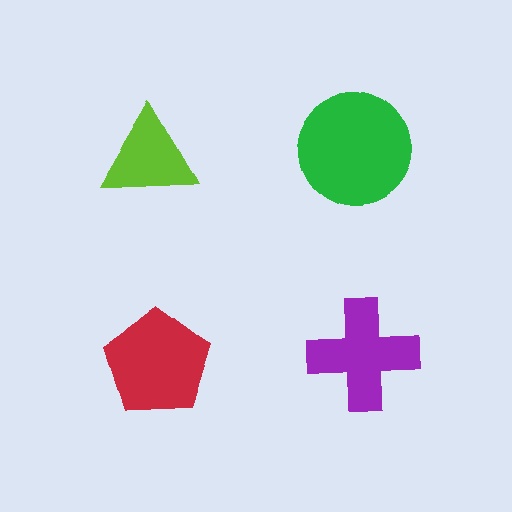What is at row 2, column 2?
A purple cross.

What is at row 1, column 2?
A green circle.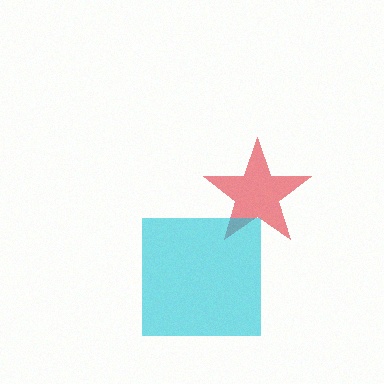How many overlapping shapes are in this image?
There are 2 overlapping shapes in the image.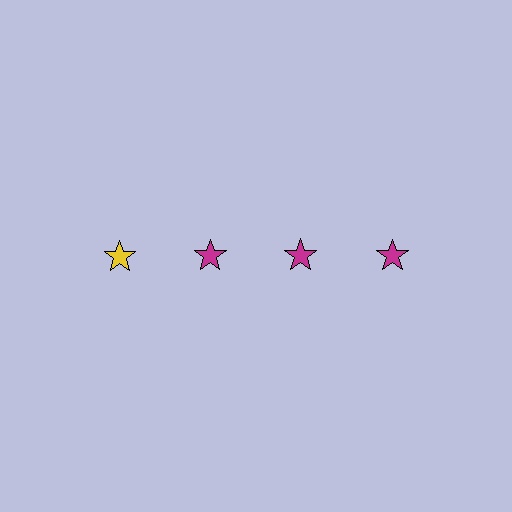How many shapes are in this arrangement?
There are 4 shapes arranged in a grid pattern.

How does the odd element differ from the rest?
It has a different color: yellow instead of magenta.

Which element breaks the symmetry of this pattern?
The yellow star in the top row, leftmost column breaks the symmetry. All other shapes are magenta stars.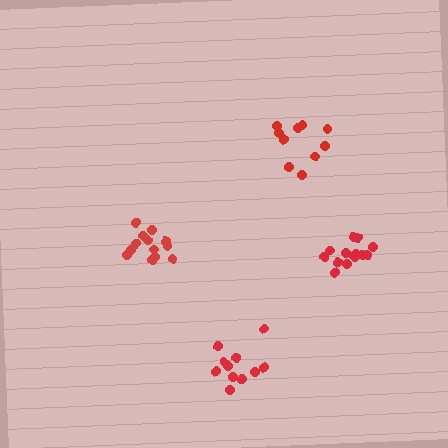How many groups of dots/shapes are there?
There are 4 groups.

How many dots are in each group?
Group 1: 13 dots, Group 2: 10 dots, Group 3: 11 dots, Group 4: 13 dots (47 total).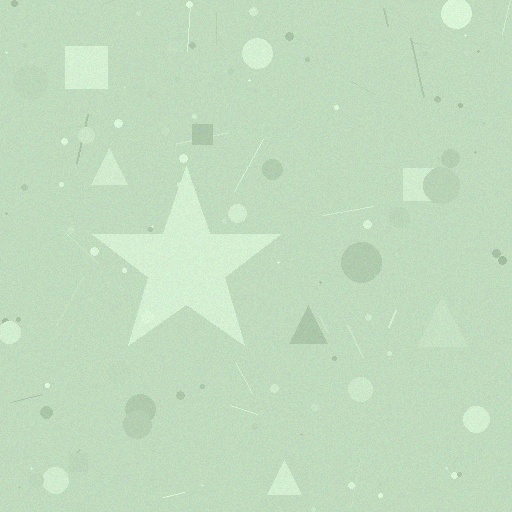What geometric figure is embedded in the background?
A star is embedded in the background.